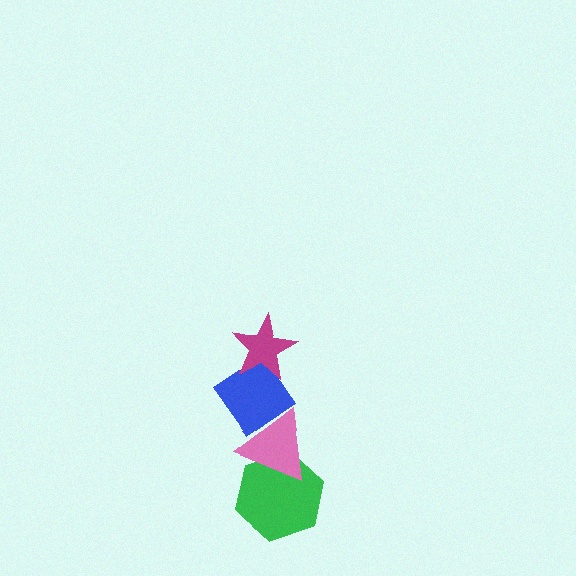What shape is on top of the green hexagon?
The pink triangle is on top of the green hexagon.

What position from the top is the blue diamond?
The blue diamond is 2nd from the top.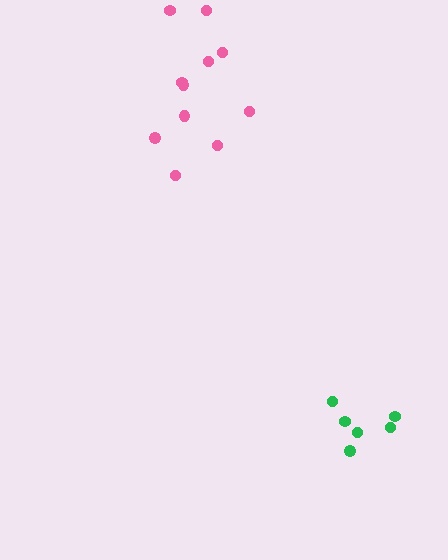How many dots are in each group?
Group 1: 11 dots, Group 2: 6 dots (17 total).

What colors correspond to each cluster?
The clusters are colored: pink, green.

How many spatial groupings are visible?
There are 2 spatial groupings.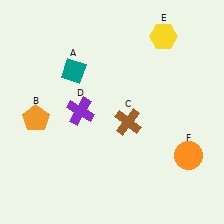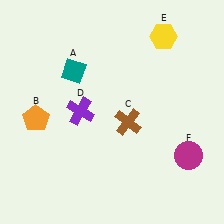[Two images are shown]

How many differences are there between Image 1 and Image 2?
There is 1 difference between the two images.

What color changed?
The circle (F) changed from orange in Image 1 to magenta in Image 2.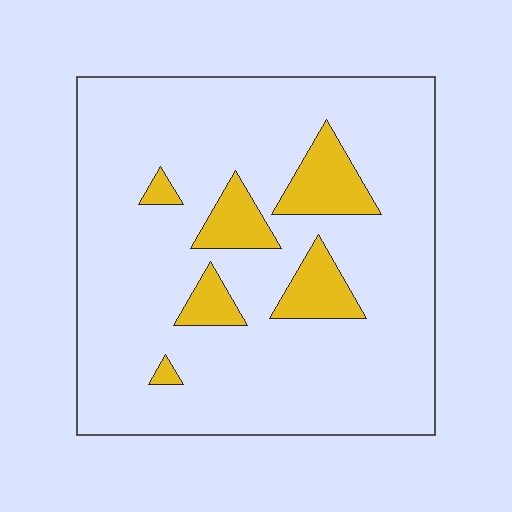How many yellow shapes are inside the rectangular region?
6.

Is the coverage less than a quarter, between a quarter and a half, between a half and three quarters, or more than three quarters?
Less than a quarter.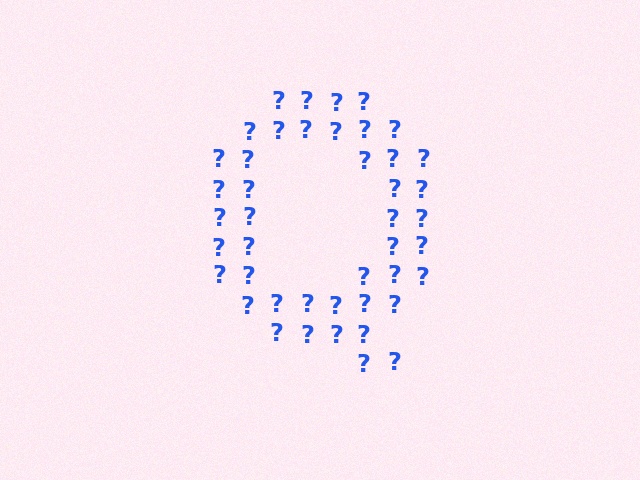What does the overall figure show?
The overall figure shows the letter Q.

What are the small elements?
The small elements are question marks.